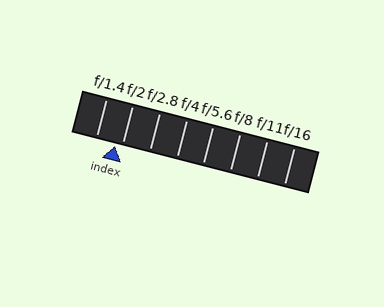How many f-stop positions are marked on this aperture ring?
There are 8 f-stop positions marked.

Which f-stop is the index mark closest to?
The index mark is closest to f/2.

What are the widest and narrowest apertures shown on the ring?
The widest aperture shown is f/1.4 and the narrowest is f/16.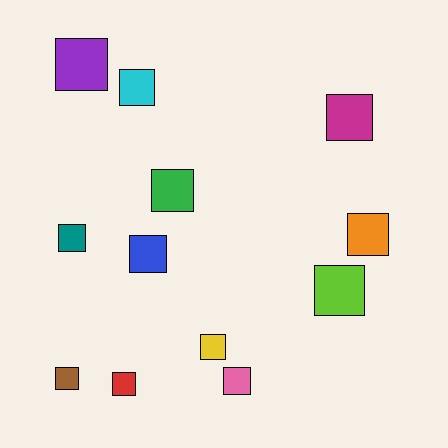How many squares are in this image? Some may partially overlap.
There are 12 squares.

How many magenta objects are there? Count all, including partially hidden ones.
There is 1 magenta object.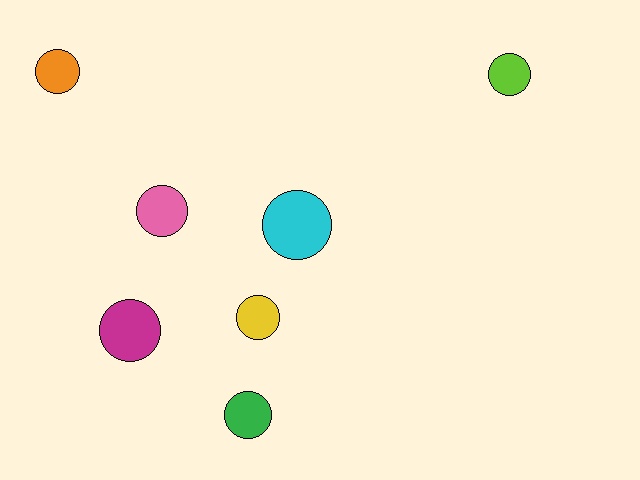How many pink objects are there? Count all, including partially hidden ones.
There is 1 pink object.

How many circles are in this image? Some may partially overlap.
There are 7 circles.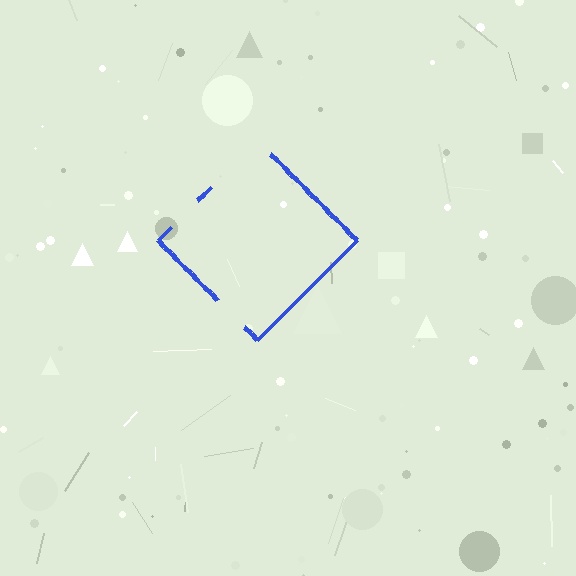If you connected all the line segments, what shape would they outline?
They would outline a diamond.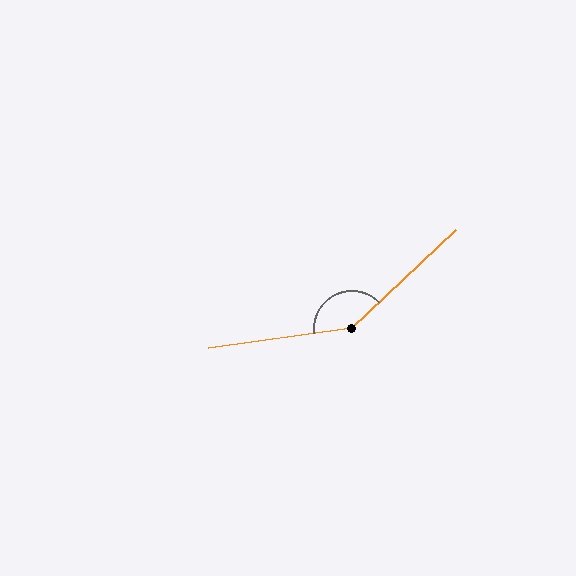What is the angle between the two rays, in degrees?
Approximately 144 degrees.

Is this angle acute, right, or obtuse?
It is obtuse.